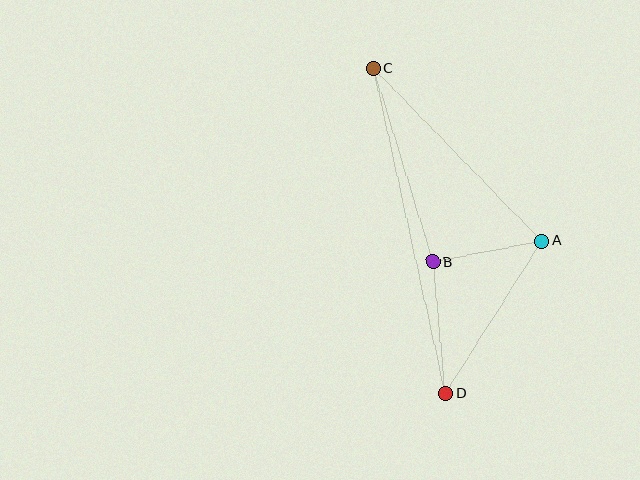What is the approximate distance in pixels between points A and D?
The distance between A and D is approximately 180 pixels.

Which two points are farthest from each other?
Points C and D are farthest from each other.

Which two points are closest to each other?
Points A and B are closest to each other.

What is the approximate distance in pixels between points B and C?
The distance between B and C is approximately 202 pixels.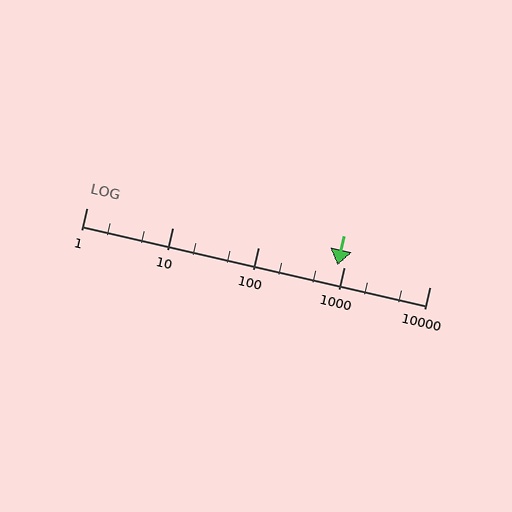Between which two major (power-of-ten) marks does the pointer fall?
The pointer is between 100 and 1000.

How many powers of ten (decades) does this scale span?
The scale spans 4 decades, from 1 to 10000.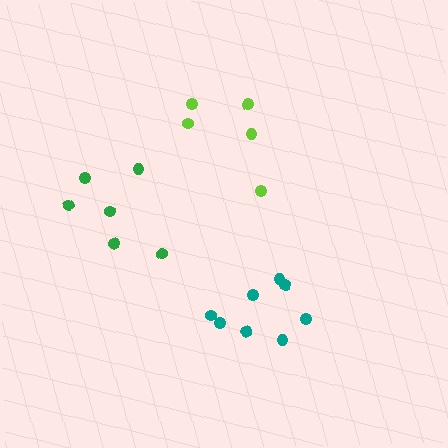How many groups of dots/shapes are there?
There are 3 groups.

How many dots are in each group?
Group 1: 8 dots, Group 2: 6 dots, Group 3: 5 dots (19 total).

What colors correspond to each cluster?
The clusters are colored: teal, green, lime.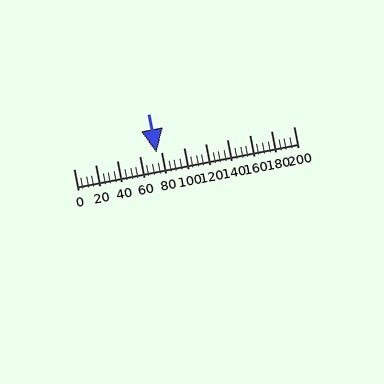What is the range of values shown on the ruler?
The ruler shows values from 0 to 200.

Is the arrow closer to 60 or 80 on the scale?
The arrow is closer to 80.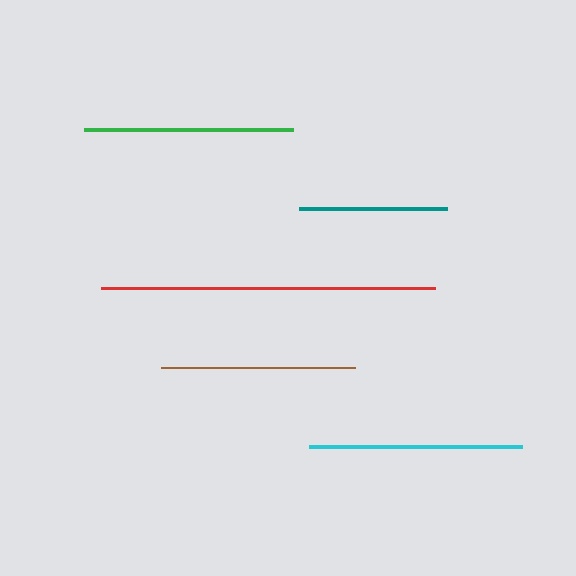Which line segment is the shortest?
The teal line is the shortest at approximately 148 pixels.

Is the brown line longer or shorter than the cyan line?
The cyan line is longer than the brown line.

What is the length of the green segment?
The green segment is approximately 209 pixels long.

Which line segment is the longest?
The red line is the longest at approximately 334 pixels.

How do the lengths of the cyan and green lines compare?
The cyan and green lines are approximately the same length.